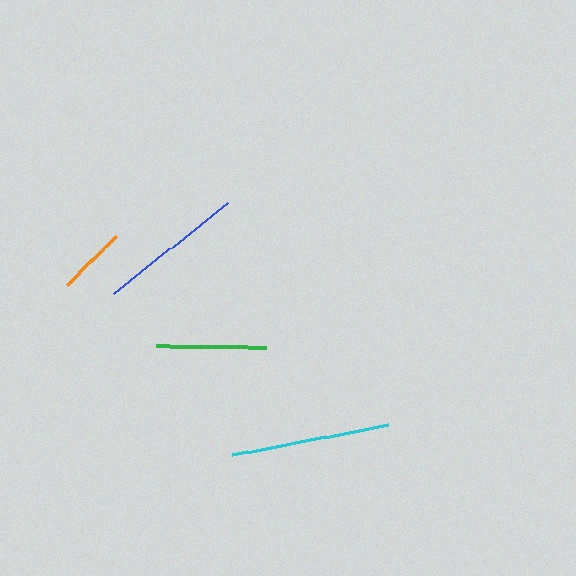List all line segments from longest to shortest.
From longest to shortest: cyan, blue, green, orange.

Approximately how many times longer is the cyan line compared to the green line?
The cyan line is approximately 1.5 times the length of the green line.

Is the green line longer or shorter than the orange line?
The green line is longer than the orange line.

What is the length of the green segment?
The green segment is approximately 110 pixels long.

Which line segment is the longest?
The cyan line is the longest at approximately 159 pixels.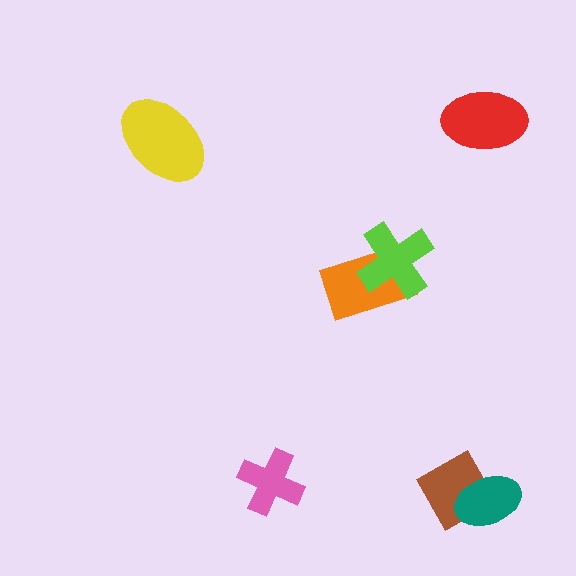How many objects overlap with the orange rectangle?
1 object overlaps with the orange rectangle.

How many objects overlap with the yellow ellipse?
0 objects overlap with the yellow ellipse.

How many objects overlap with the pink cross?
0 objects overlap with the pink cross.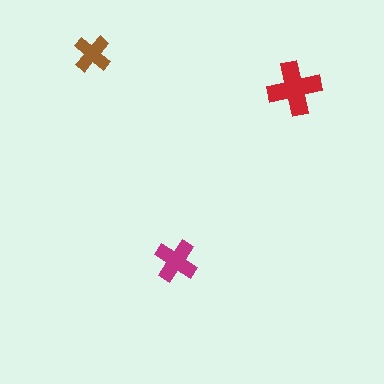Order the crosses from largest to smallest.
the red one, the magenta one, the brown one.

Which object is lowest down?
The magenta cross is bottommost.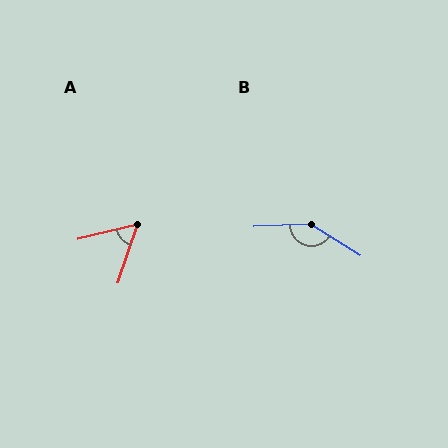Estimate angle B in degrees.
Approximately 146 degrees.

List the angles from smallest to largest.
A (58°), B (146°).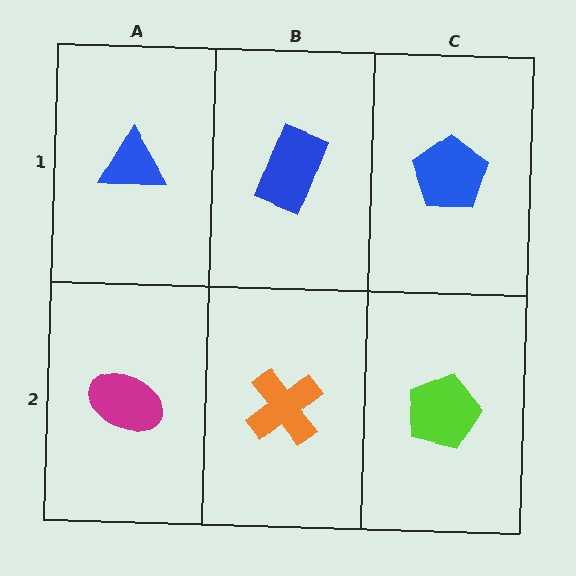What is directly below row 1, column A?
A magenta ellipse.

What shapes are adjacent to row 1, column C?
A lime pentagon (row 2, column C), a blue rectangle (row 1, column B).